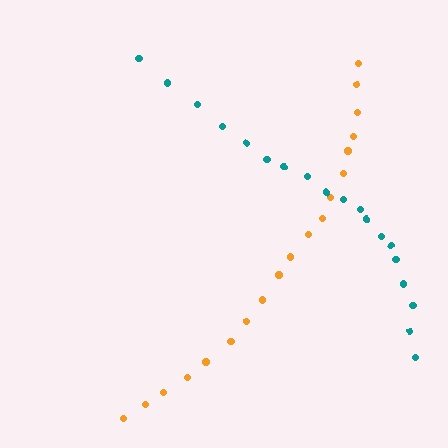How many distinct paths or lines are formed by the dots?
There are 2 distinct paths.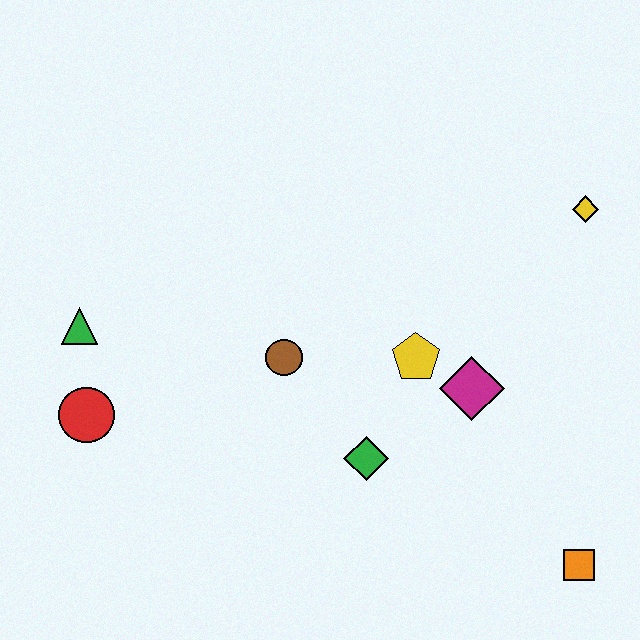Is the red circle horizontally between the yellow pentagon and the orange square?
No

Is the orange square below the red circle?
Yes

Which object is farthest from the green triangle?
The orange square is farthest from the green triangle.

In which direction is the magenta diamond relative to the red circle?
The magenta diamond is to the right of the red circle.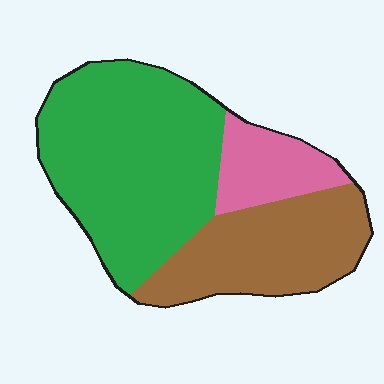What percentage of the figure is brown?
Brown covers about 30% of the figure.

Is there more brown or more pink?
Brown.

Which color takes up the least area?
Pink, at roughly 15%.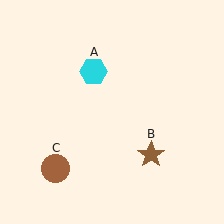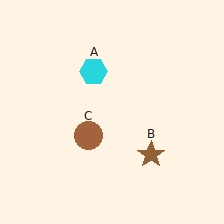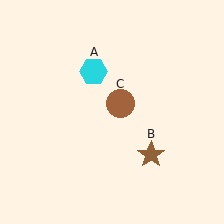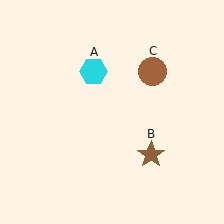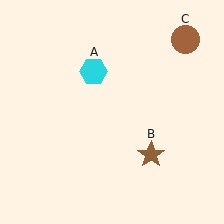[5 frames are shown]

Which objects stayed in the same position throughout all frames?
Cyan hexagon (object A) and brown star (object B) remained stationary.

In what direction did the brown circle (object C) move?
The brown circle (object C) moved up and to the right.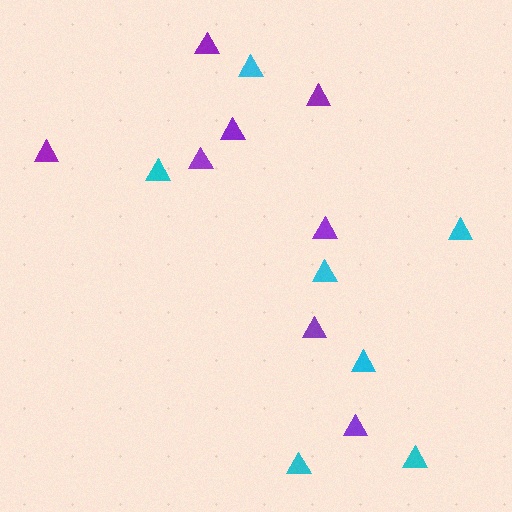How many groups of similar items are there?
There are 2 groups: one group of purple triangles (8) and one group of cyan triangles (7).